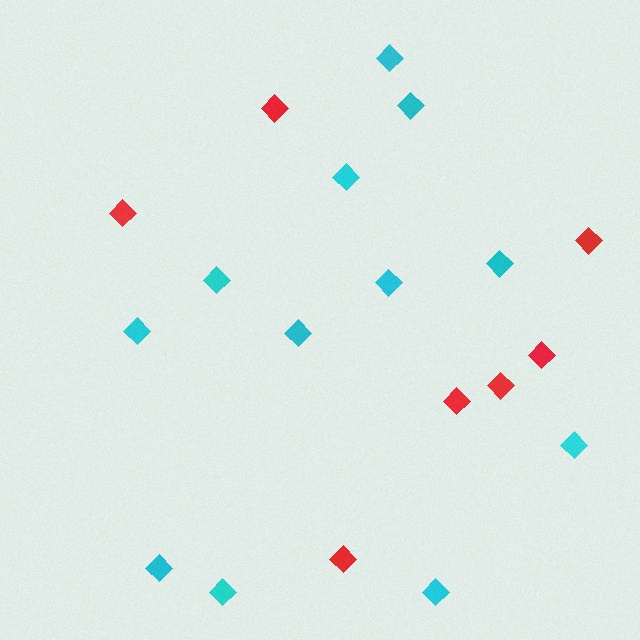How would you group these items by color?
There are 2 groups: one group of red diamonds (7) and one group of cyan diamonds (12).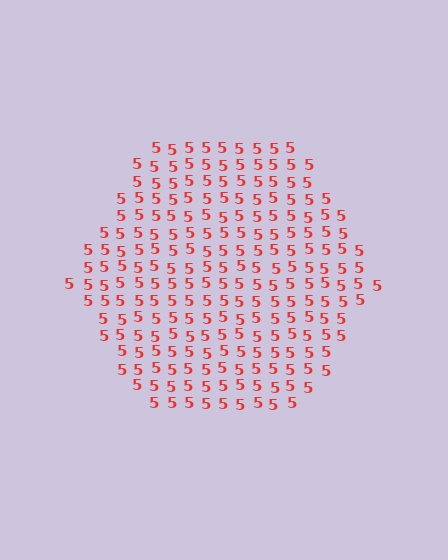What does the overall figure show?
The overall figure shows a hexagon.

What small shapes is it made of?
It is made of small digit 5's.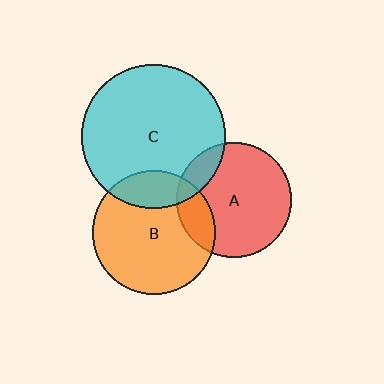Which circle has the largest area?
Circle C (cyan).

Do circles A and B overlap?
Yes.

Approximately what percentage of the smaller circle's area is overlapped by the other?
Approximately 20%.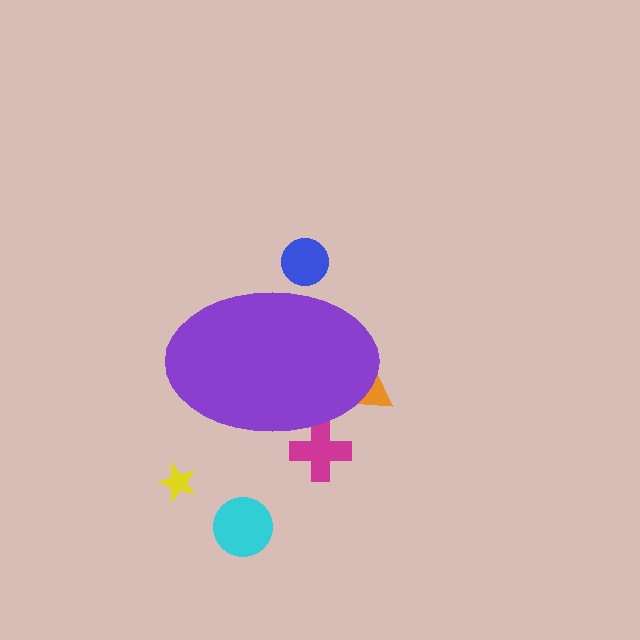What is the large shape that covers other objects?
A purple ellipse.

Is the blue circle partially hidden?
Yes, the blue circle is partially hidden behind the purple ellipse.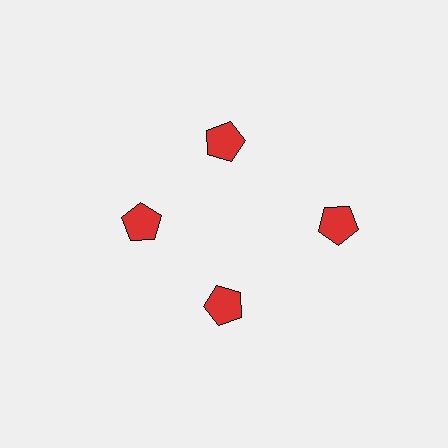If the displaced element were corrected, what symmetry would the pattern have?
It would have 4-fold rotational symmetry — the pattern would map onto itself every 90 degrees.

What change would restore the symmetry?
The symmetry would be restored by moving it inward, back onto the ring so that all 4 pentagons sit at equal angles and equal distance from the center.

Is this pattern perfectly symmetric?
No. The 4 red pentagons are arranged in a ring, but one element near the 3 o'clock position is pushed outward from the center, breaking the 4-fold rotational symmetry.